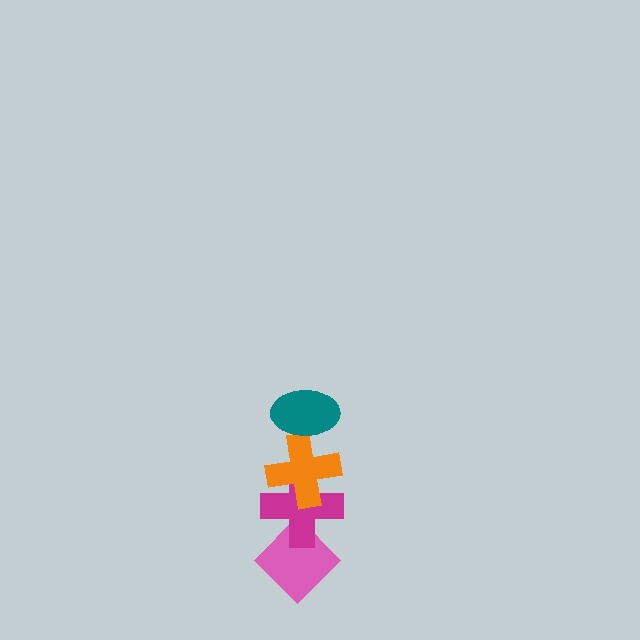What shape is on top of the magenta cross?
The orange cross is on top of the magenta cross.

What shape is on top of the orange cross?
The teal ellipse is on top of the orange cross.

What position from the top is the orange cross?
The orange cross is 2nd from the top.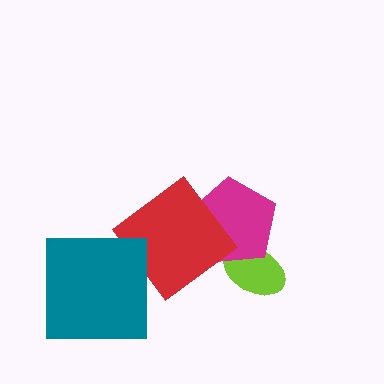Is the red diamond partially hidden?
No, no other shape covers it.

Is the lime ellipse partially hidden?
Yes, it is partially covered by another shape.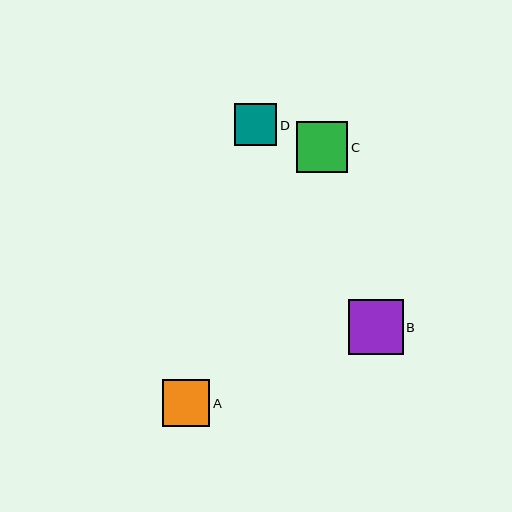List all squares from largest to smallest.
From largest to smallest: B, C, A, D.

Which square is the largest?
Square B is the largest with a size of approximately 55 pixels.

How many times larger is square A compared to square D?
Square A is approximately 1.1 times the size of square D.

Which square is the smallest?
Square D is the smallest with a size of approximately 42 pixels.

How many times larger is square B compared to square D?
Square B is approximately 1.3 times the size of square D.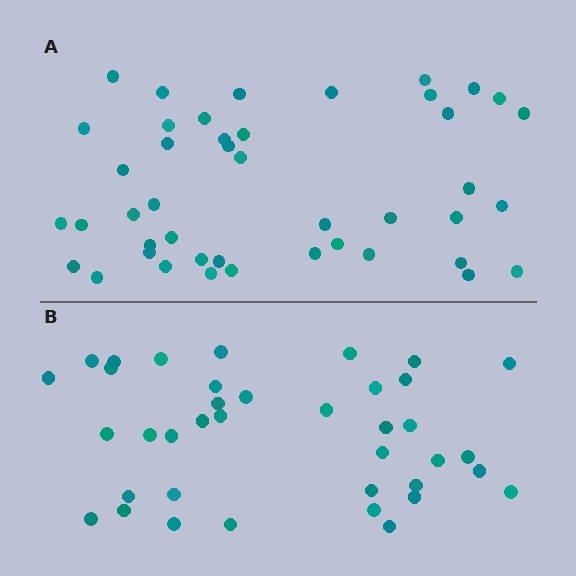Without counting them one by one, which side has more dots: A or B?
Region A (the top region) has more dots.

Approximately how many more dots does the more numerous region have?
Region A has about 6 more dots than region B.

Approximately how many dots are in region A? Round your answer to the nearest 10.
About 40 dots. (The exact count is 44, which rounds to 40.)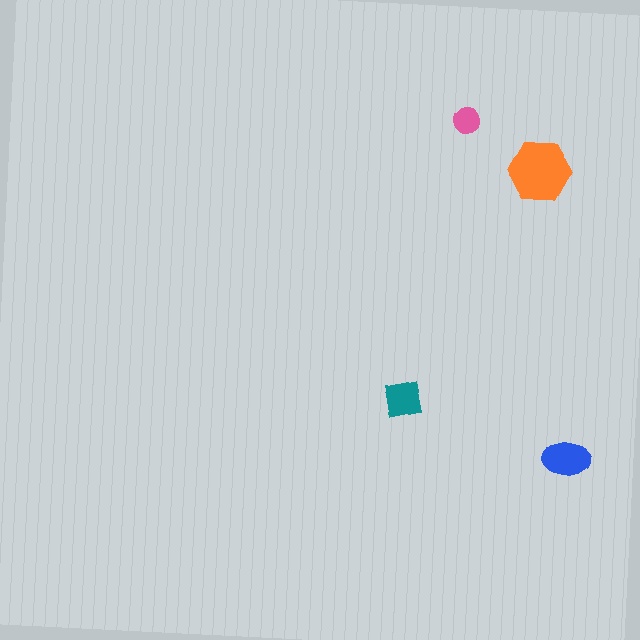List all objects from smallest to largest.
The pink circle, the teal square, the blue ellipse, the orange hexagon.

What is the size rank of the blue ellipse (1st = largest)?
2nd.